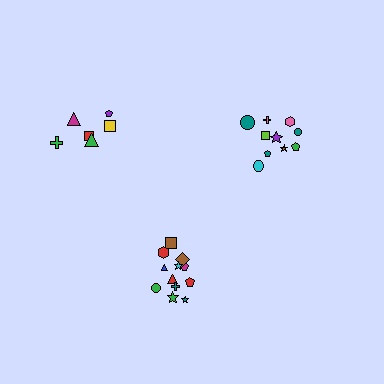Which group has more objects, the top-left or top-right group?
The top-right group.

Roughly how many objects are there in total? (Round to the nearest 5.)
Roughly 30 objects in total.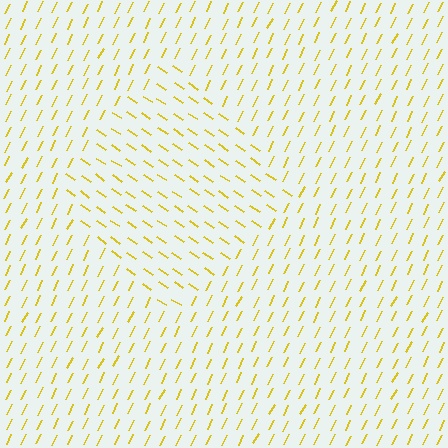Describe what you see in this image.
The image is filled with small yellow line segments. A diamond region in the image has lines oriented differently from the surrounding lines, creating a visible texture boundary.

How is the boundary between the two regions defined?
The boundary is defined purely by a change in line orientation (approximately 83 degrees difference). All lines are the same color and thickness.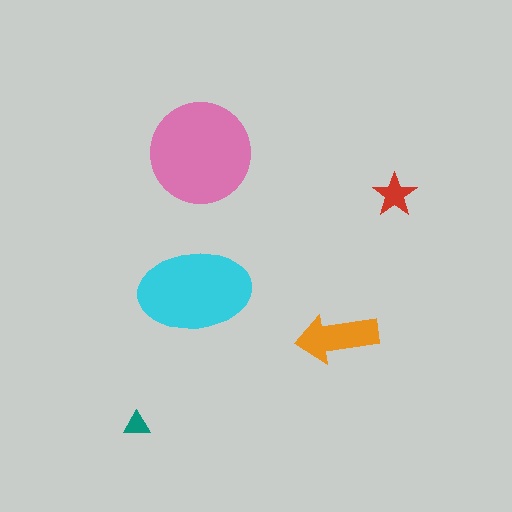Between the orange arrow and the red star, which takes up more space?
The orange arrow.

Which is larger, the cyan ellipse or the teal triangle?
The cyan ellipse.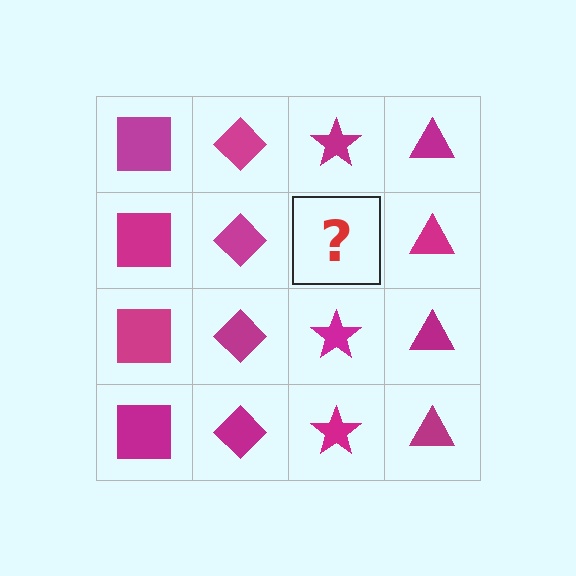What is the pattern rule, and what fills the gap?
The rule is that each column has a consistent shape. The gap should be filled with a magenta star.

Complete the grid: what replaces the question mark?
The question mark should be replaced with a magenta star.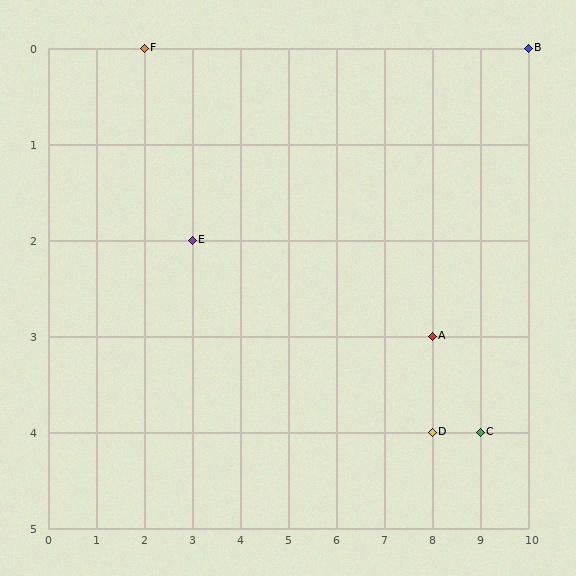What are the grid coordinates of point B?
Point B is at grid coordinates (10, 0).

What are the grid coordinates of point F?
Point F is at grid coordinates (2, 0).